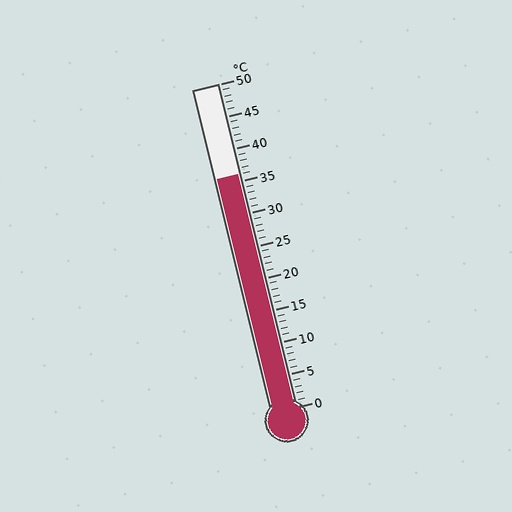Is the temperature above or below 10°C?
The temperature is above 10°C.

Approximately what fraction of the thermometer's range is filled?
The thermometer is filled to approximately 70% of its range.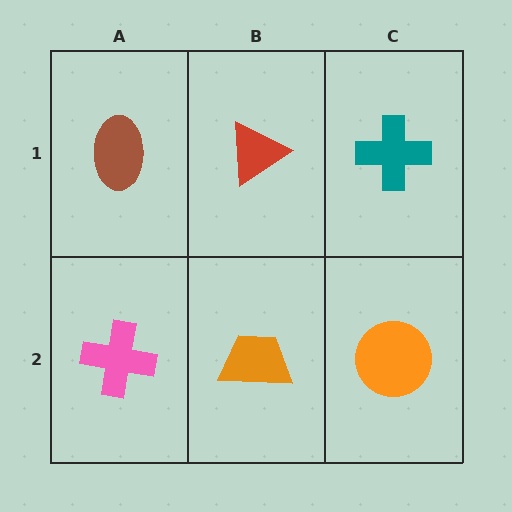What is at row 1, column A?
A brown ellipse.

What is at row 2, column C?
An orange circle.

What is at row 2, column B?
An orange trapezoid.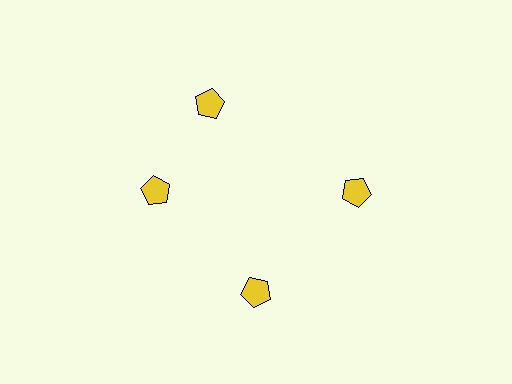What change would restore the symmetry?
The symmetry would be restored by rotating it back into even spacing with its neighbors so that all 4 pentagons sit at equal angles and equal distance from the center.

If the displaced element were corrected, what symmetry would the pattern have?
It would have 4-fold rotational symmetry — the pattern would map onto itself every 90 degrees.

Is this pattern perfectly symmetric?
No. The 4 yellow pentagons are arranged in a ring, but one element near the 12 o'clock position is rotated out of alignment along the ring, breaking the 4-fold rotational symmetry.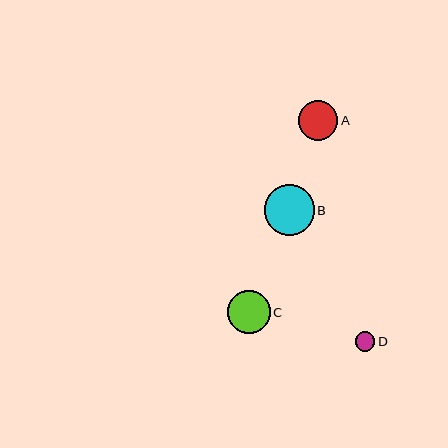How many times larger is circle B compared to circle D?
Circle B is approximately 2.6 times the size of circle D.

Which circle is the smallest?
Circle D is the smallest with a size of approximately 19 pixels.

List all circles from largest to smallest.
From largest to smallest: B, C, A, D.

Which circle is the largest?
Circle B is the largest with a size of approximately 50 pixels.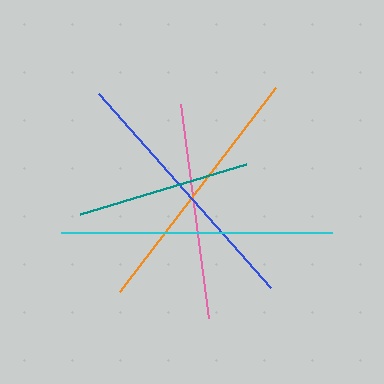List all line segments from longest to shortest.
From longest to shortest: cyan, blue, orange, pink, teal.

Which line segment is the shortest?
The teal line is the shortest at approximately 173 pixels.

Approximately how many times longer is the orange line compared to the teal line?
The orange line is approximately 1.5 times the length of the teal line.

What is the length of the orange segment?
The orange segment is approximately 257 pixels long.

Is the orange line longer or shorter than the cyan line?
The cyan line is longer than the orange line.